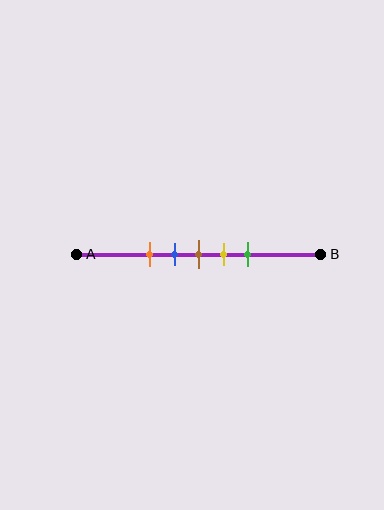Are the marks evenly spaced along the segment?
Yes, the marks are approximately evenly spaced.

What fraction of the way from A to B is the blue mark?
The blue mark is approximately 40% (0.4) of the way from A to B.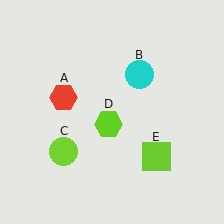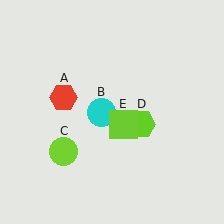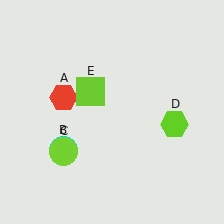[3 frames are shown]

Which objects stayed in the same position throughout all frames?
Red hexagon (object A) and lime circle (object C) remained stationary.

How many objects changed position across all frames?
3 objects changed position: cyan circle (object B), lime hexagon (object D), lime square (object E).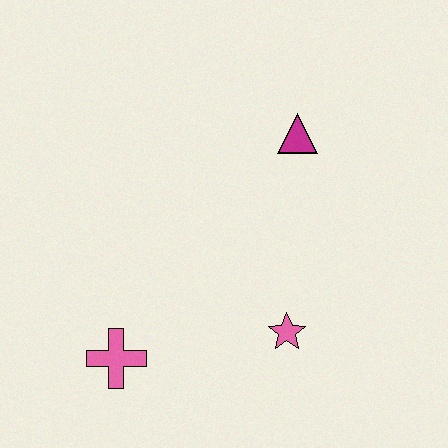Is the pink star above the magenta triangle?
No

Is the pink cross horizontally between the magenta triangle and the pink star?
No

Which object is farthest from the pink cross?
The magenta triangle is farthest from the pink cross.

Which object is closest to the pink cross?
The pink star is closest to the pink cross.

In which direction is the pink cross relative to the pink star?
The pink cross is to the left of the pink star.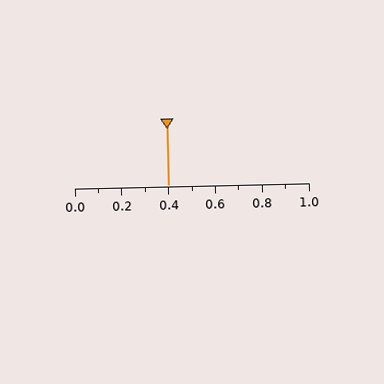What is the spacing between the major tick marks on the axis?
The major ticks are spaced 0.2 apart.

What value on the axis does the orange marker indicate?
The marker indicates approximately 0.4.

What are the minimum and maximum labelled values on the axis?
The axis runs from 0.0 to 1.0.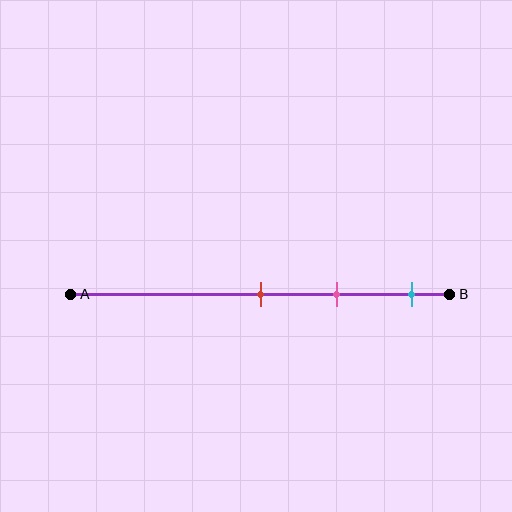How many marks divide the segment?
There are 3 marks dividing the segment.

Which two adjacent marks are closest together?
The red and pink marks are the closest adjacent pair.